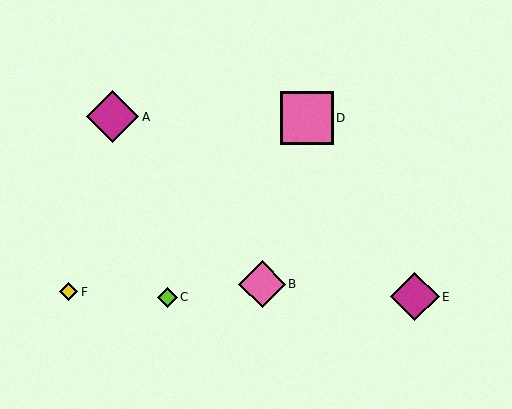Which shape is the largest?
The pink square (labeled D) is the largest.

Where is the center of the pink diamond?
The center of the pink diamond is at (262, 284).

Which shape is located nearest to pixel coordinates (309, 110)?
The pink square (labeled D) at (307, 118) is nearest to that location.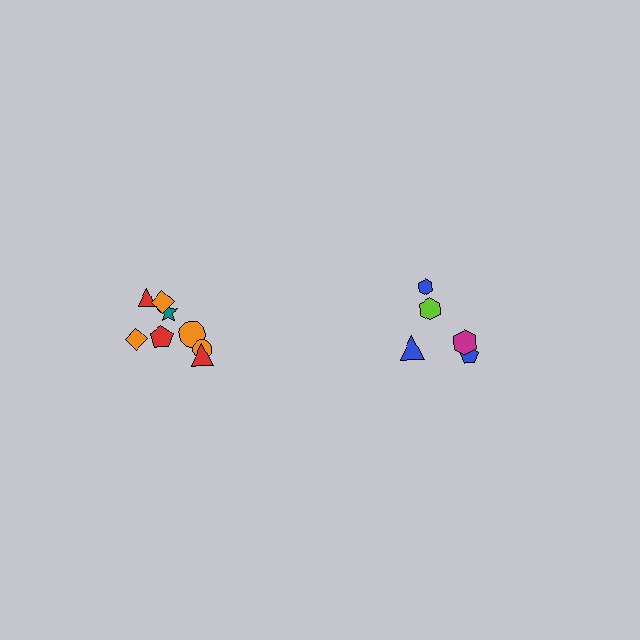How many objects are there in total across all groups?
There are 13 objects.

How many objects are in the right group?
There are 5 objects.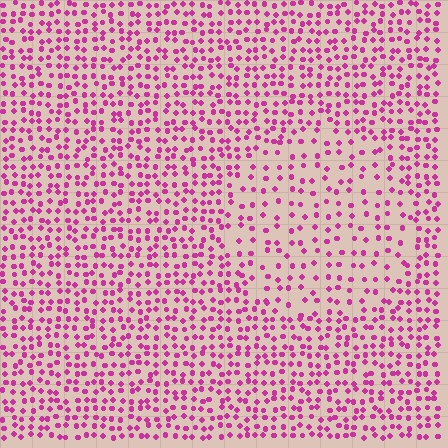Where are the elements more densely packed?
The elements are more densely packed outside the circle boundary.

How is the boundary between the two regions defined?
The boundary is defined by a change in element density (approximately 1.9x ratio). All elements are the same color, size, and shape.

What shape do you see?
I see a circle.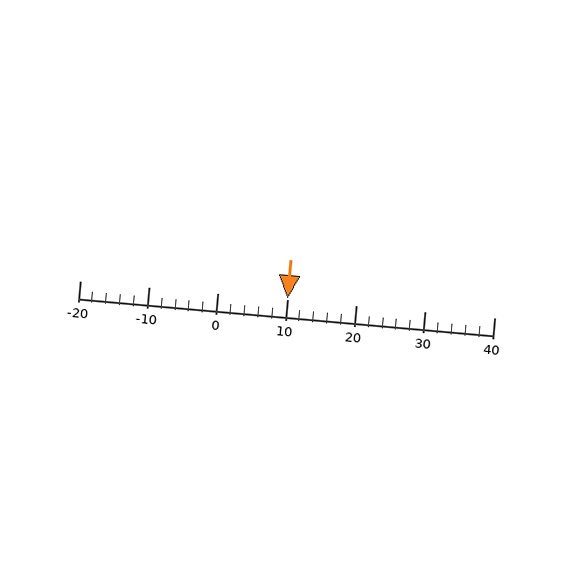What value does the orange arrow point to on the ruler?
The orange arrow points to approximately 10.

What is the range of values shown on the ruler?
The ruler shows values from -20 to 40.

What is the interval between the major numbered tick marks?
The major tick marks are spaced 10 units apart.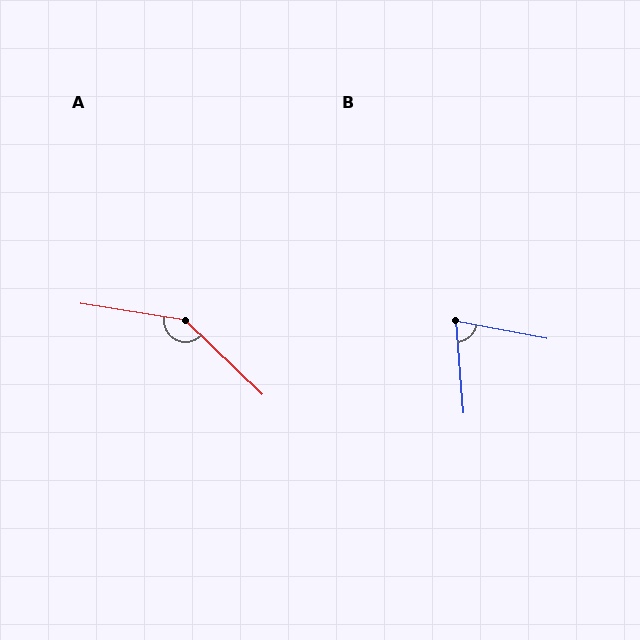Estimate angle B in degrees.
Approximately 75 degrees.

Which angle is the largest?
A, at approximately 145 degrees.